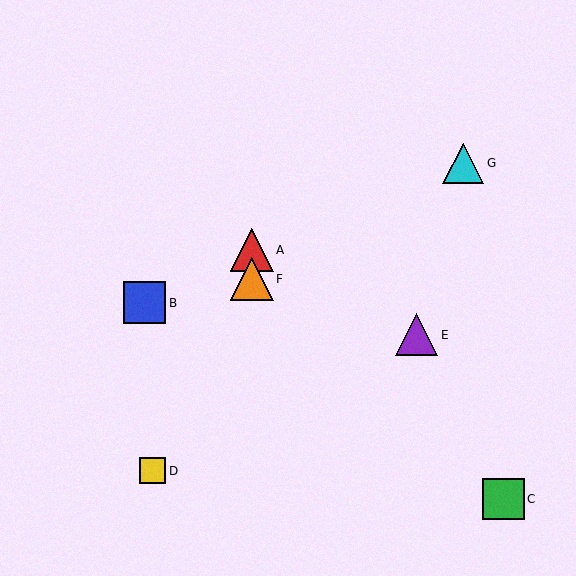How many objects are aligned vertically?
2 objects (A, F) are aligned vertically.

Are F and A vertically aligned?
Yes, both are at x≈252.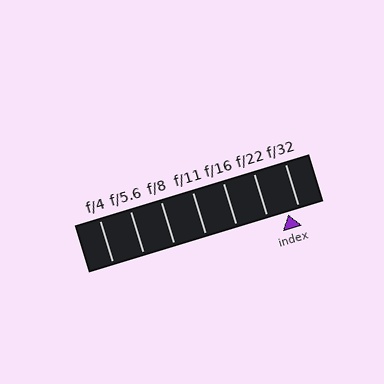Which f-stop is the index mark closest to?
The index mark is closest to f/32.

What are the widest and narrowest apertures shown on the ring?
The widest aperture shown is f/4 and the narrowest is f/32.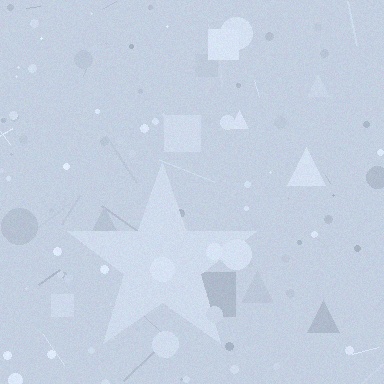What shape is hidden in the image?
A star is hidden in the image.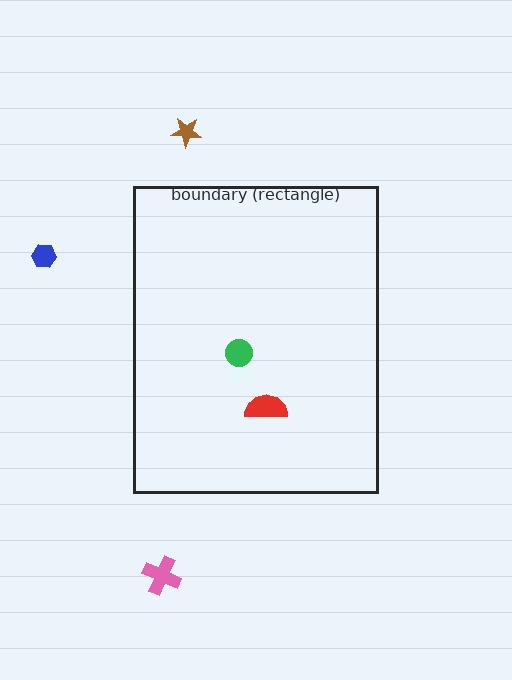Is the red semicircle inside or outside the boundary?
Inside.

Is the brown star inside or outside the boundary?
Outside.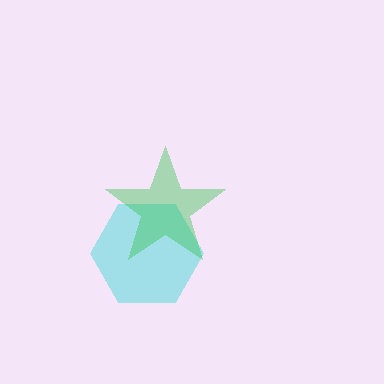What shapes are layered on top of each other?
The layered shapes are: a cyan hexagon, a green star.